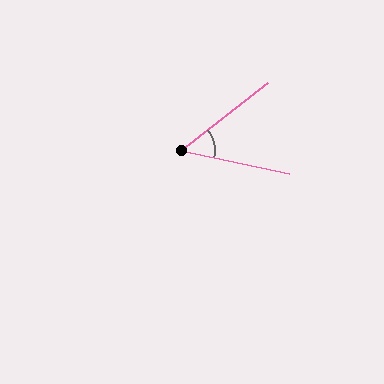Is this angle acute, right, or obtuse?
It is acute.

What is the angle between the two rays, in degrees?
Approximately 50 degrees.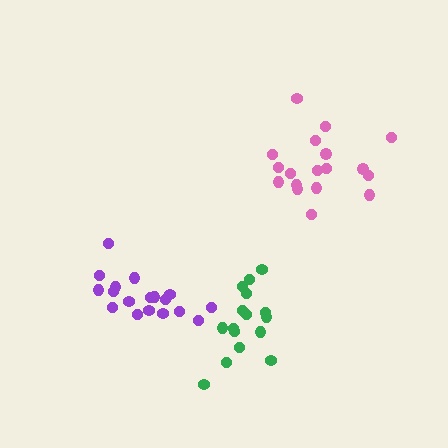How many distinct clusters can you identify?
There are 3 distinct clusters.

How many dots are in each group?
Group 1: 16 dots, Group 2: 18 dots, Group 3: 18 dots (52 total).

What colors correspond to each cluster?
The clusters are colored: green, purple, pink.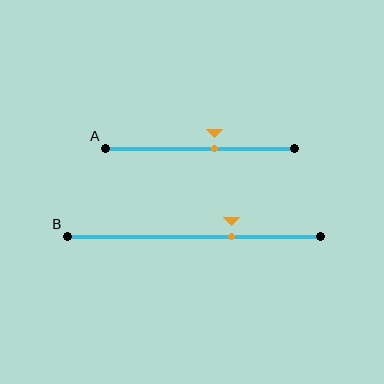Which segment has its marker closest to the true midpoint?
Segment A has its marker closest to the true midpoint.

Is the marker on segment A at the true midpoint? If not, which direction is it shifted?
No, the marker on segment A is shifted to the right by about 8% of the segment length.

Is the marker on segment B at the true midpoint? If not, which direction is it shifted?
No, the marker on segment B is shifted to the right by about 15% of the segment length.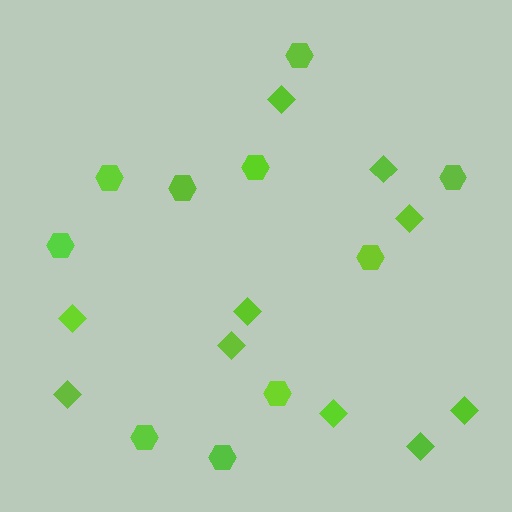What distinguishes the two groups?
There are 2 groups: one group of hexagons (10) and one group of diamonds (10).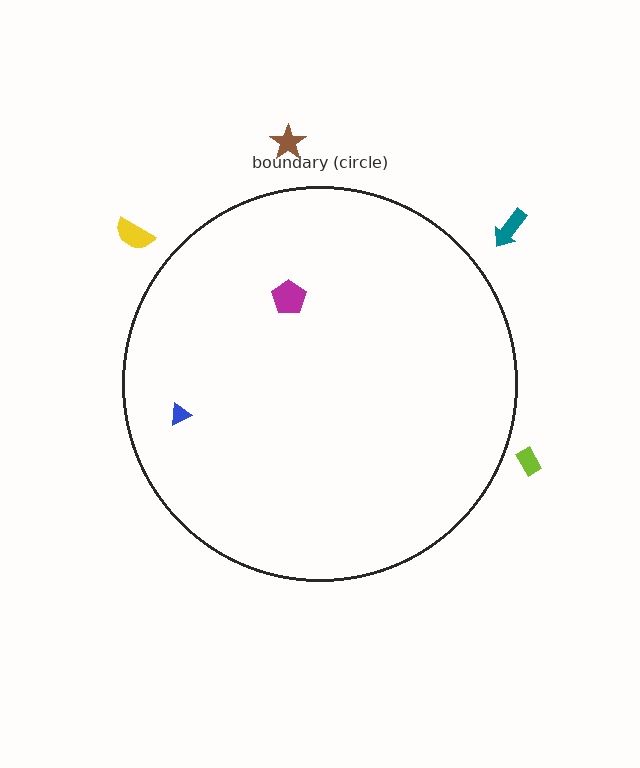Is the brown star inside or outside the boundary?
Outside.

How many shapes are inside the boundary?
2 inside, 4 outside.